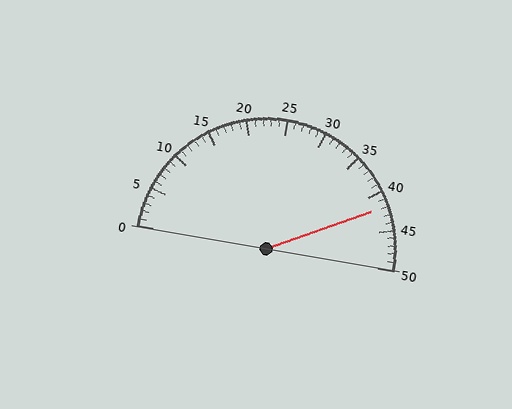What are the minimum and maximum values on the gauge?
The gauge ranges from 0 to 50.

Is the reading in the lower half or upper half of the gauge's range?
The reading is in the upper half of the range (0 to 50).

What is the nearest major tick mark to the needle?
The nearest major tick mark is 40.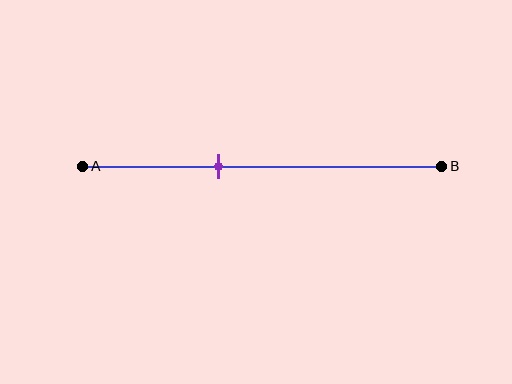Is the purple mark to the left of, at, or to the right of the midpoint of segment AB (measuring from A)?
The purple mark is to the left of the midpoint of segment AB.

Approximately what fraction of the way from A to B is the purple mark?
The purple mark is approximately 40% of the way from A to B.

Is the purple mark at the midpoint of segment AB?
No, the mark is at about 40% from A, not at the 50% midpoint.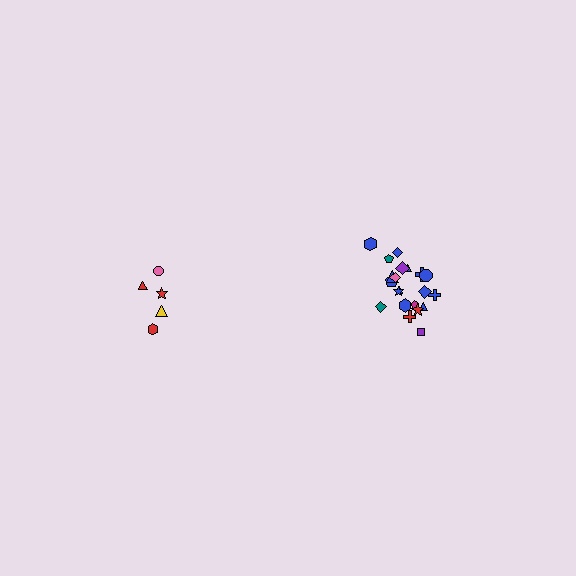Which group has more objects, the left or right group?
The right group.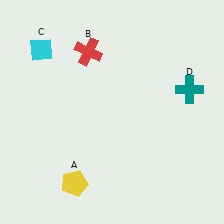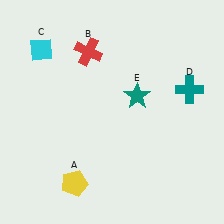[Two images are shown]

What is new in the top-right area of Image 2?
A teal star (E) was added in the top-right area of Image 2.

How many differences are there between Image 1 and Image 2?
There is 1 difference between the two images.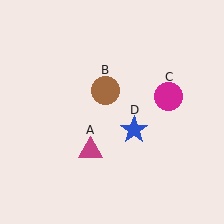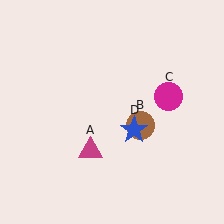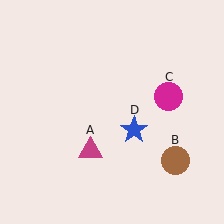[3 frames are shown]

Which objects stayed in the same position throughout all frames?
Magenta triangle (object A) and magenta circle (object C) and blue star (object D) remained stationary.